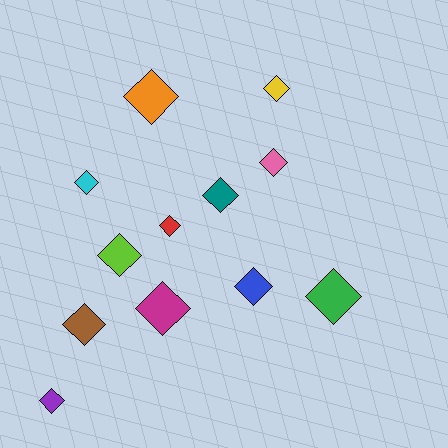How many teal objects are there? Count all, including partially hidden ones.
There is 1 teal object.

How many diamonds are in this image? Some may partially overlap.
There are 12 diamonds.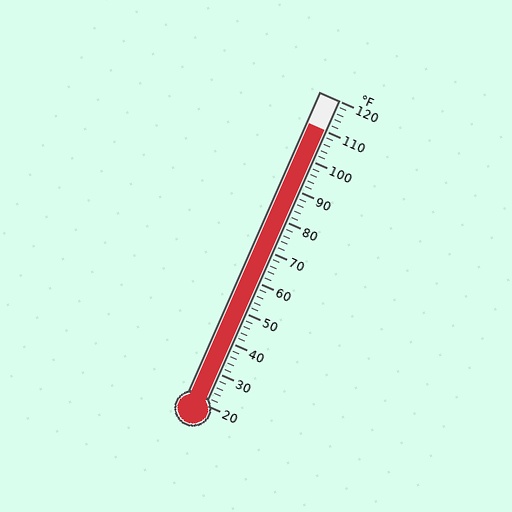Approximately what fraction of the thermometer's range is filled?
The thermometer is filled to approximately 90% of its range.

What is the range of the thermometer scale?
The thermometer scale ranges from 20°F to 120°F.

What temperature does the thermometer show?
The thermometer shows approximately 110°F.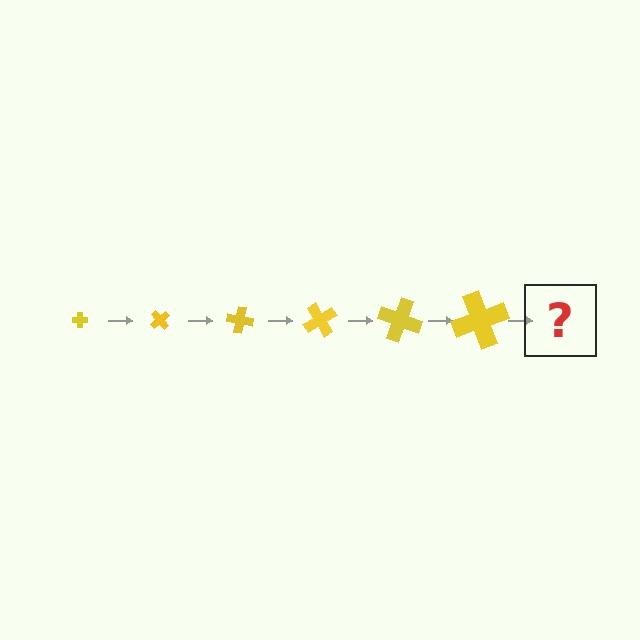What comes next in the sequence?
The next element should be a cross, larger than the previous one and rotated 300 degrees from the start.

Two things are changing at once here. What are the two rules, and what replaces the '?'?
The two rules are that the cross grows larger each step and it rotates 50 degrees each step. The '?' should be a cross, larger than the previous one and rotated 300 degrees from the start.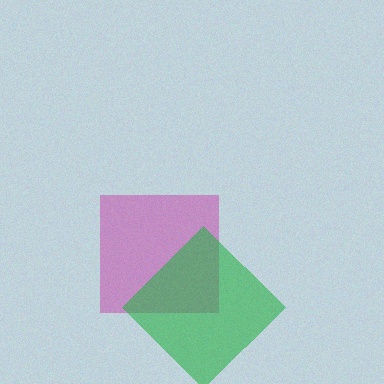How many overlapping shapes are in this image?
There are 2 overlapping shapes in the image.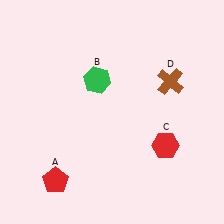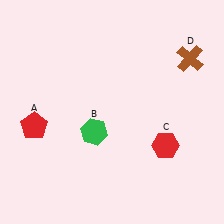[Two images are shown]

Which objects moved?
The objects that moved are: the red pentagon (A), the green hexagon (B), the brown cross (D).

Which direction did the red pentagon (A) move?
The red pentagon (A) moved up.